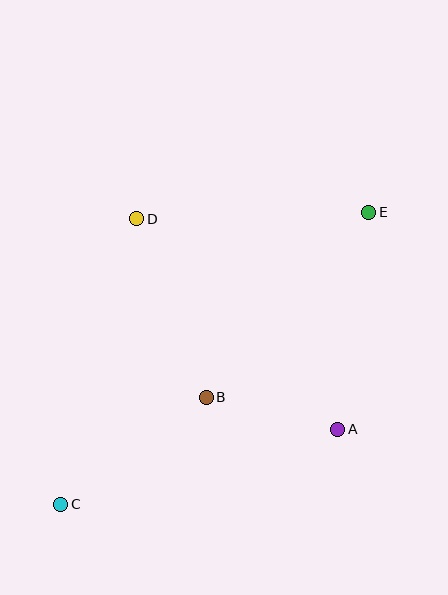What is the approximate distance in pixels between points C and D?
The distance between C and D is approximately 295 pixels.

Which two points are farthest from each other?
Points C and E are farthest from each other.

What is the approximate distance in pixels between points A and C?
The distance between A and C is approximately 287 pixels.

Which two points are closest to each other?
Points A and B are closest to each other.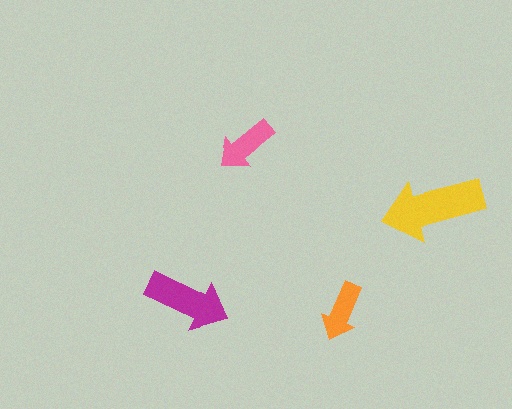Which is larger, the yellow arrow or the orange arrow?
The yellow one.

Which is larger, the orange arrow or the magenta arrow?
The magenta one.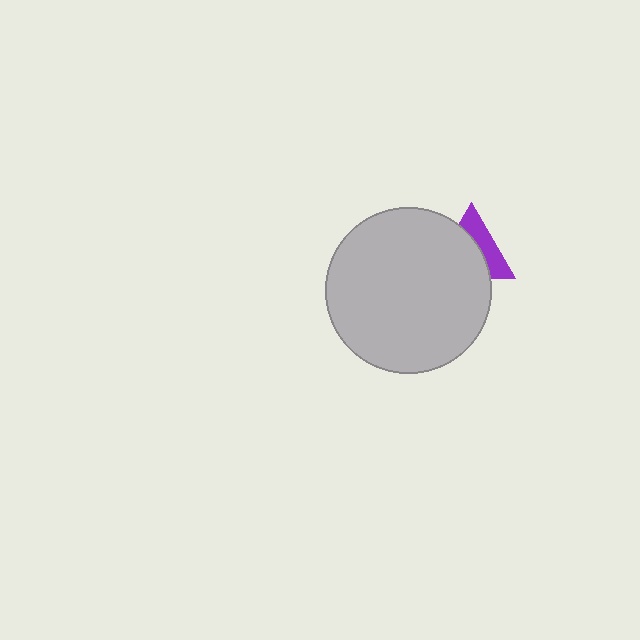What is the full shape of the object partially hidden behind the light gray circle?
The partially hidden object is a purple triangle.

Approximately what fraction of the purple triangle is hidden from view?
Roughly 59% of the purple triangle is hidden behind the light gray circle.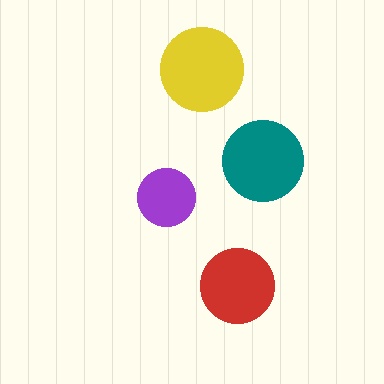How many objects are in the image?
There are 4 objects in the image.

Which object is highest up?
The yellow circle is topmost.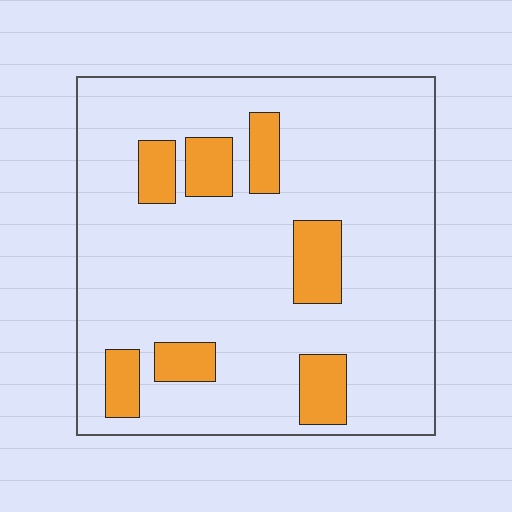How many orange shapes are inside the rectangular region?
7.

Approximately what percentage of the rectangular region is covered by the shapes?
Approximately 15%.